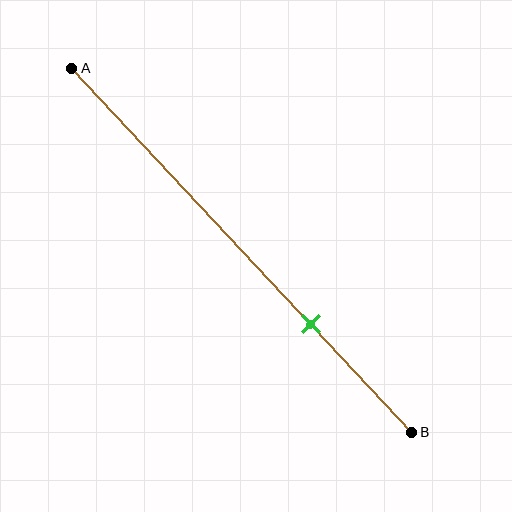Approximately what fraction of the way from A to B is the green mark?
The green mark is approximately 70% of the way from A to B.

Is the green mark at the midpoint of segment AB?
No, the mark is at about 70% from A, not at the 50% midpoint.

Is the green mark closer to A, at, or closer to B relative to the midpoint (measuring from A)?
The green mark is closer to point B than the midpoint of segment AB.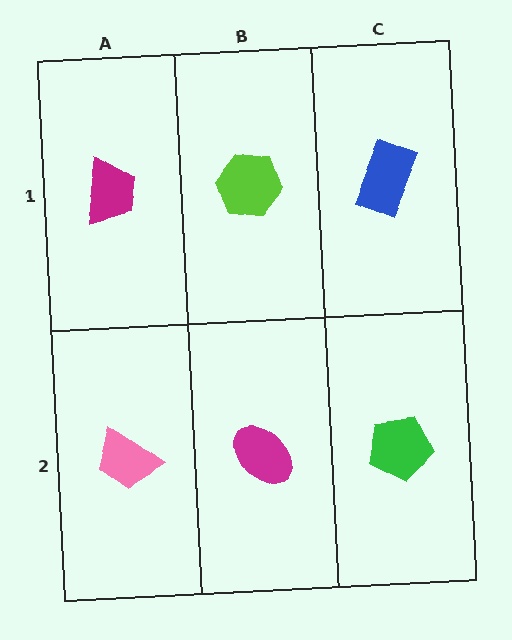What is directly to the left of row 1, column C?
A lime hexagon.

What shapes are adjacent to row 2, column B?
A lime hexagon (row 1, column B), a pink trapezoid (row 2, column A), a green pentagon (row 2, column C).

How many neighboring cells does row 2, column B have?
3.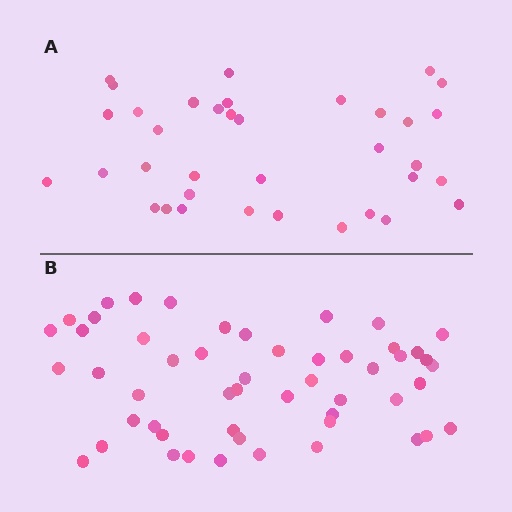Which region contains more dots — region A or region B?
Region B (the bottom region) has more dots.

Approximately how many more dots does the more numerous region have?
Region B has approximately 15 more dots than region A.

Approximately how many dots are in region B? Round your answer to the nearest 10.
About 50 dots. (The exact count is 52, which rounds to 50.)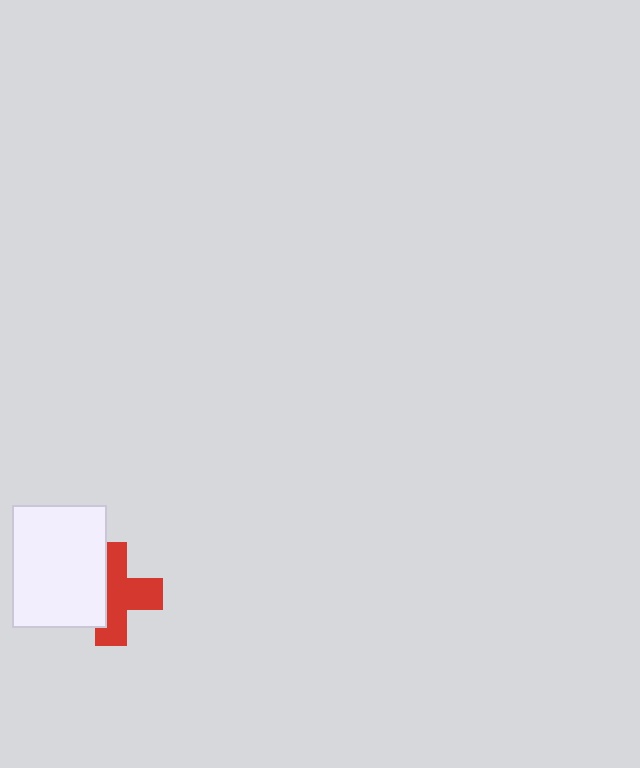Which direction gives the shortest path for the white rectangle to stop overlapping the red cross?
Moving left gives the shortest separation.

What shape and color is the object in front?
The object in front is a white rectangle.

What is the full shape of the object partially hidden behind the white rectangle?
The partially hidden object is a red cross.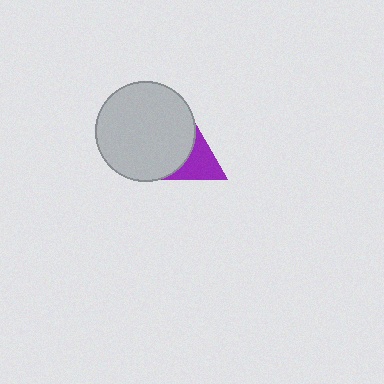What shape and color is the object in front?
The object in front is a light gray circle.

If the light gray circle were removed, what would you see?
You would see the complete purple triangle.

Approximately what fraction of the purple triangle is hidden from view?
Roughly 59% of the purple triangle is hidden behind the light gray circle.